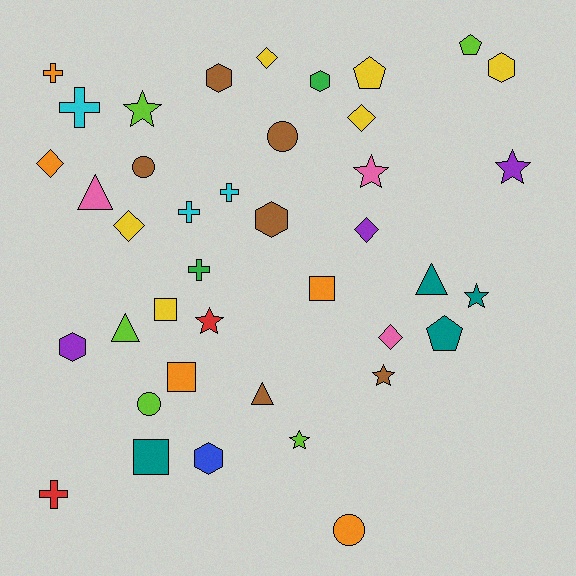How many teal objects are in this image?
There are 4 teal objects.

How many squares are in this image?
There are 4 squares.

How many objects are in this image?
There are 40 objects.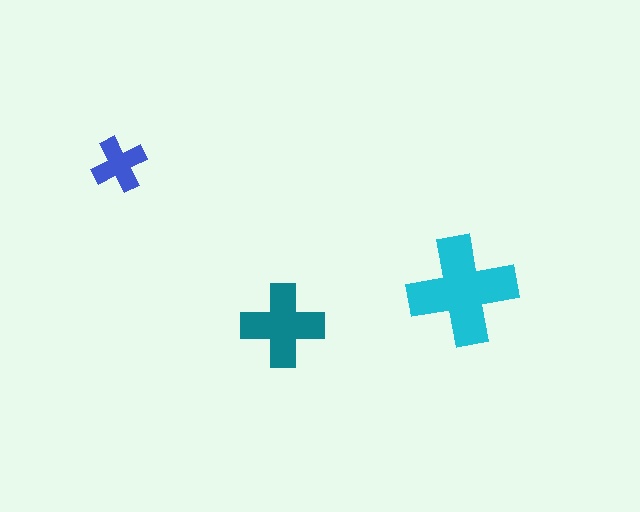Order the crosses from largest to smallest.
the cyan one, the teal one, the blue one.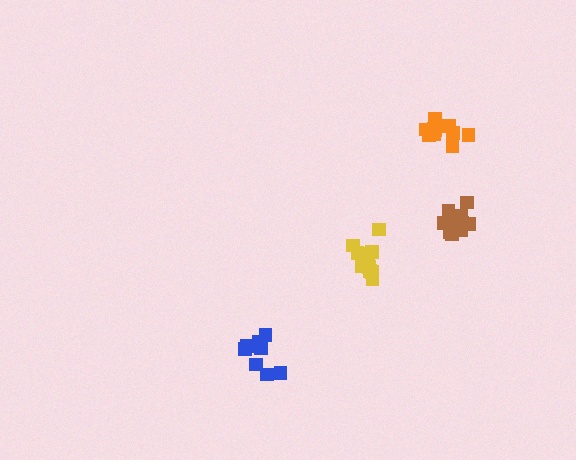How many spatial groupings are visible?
There are 4 spatial groupings.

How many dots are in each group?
Group 1: 12 dots, Group 2: 9 dots, Group 3: 10 dots, Group 4: 11 dots (42 total).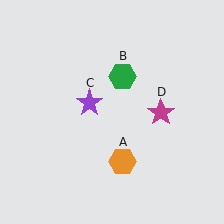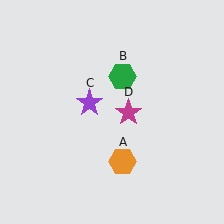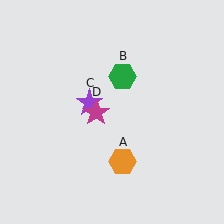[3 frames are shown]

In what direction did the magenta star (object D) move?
The magenta star (object D) moved left.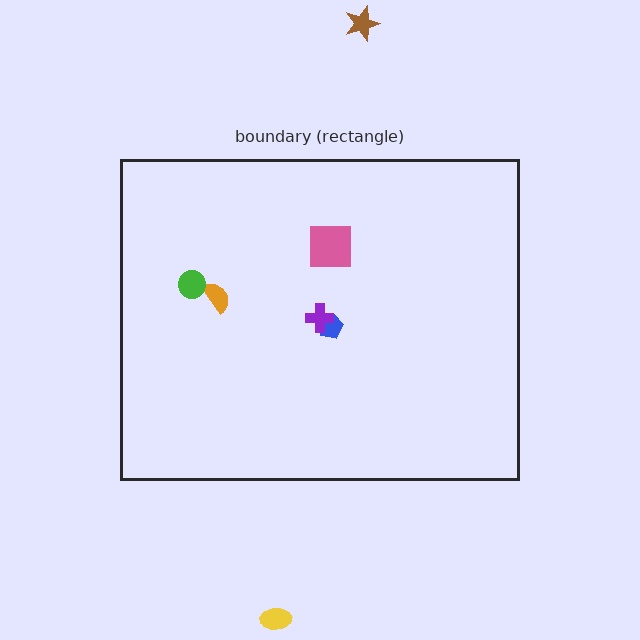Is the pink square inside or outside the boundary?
Inside.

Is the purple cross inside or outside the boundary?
Inside.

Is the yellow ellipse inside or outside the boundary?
Outside.